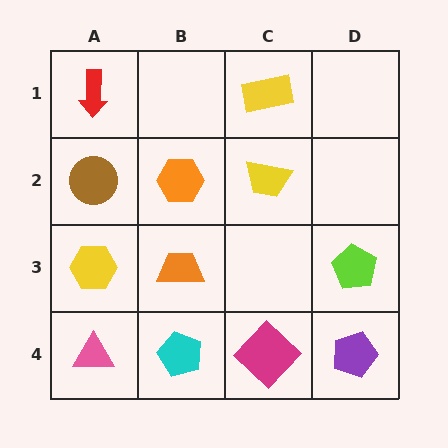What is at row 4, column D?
A purple pentagon.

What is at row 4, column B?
A cyan pentagon.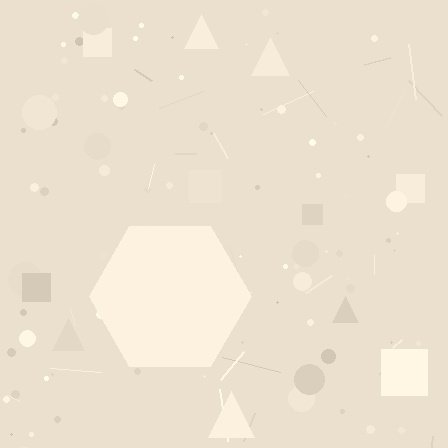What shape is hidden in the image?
A hexagon is hidden in the image.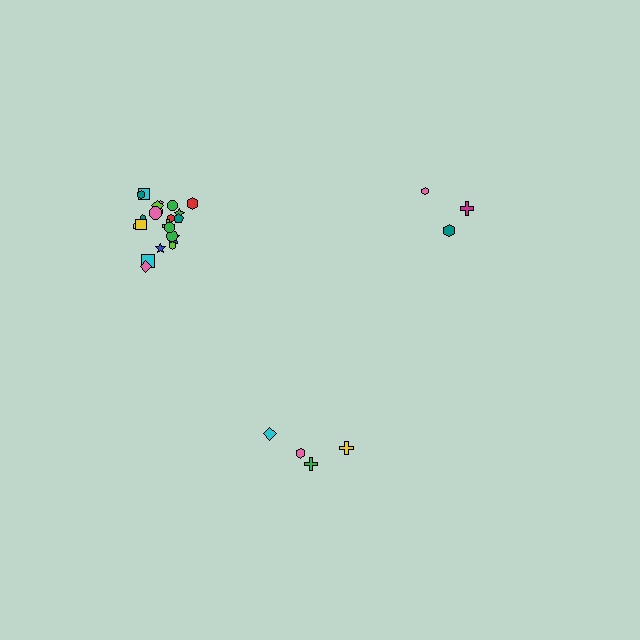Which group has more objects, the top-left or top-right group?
The top-left group.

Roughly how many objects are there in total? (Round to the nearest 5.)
Roughly 30 objects in total.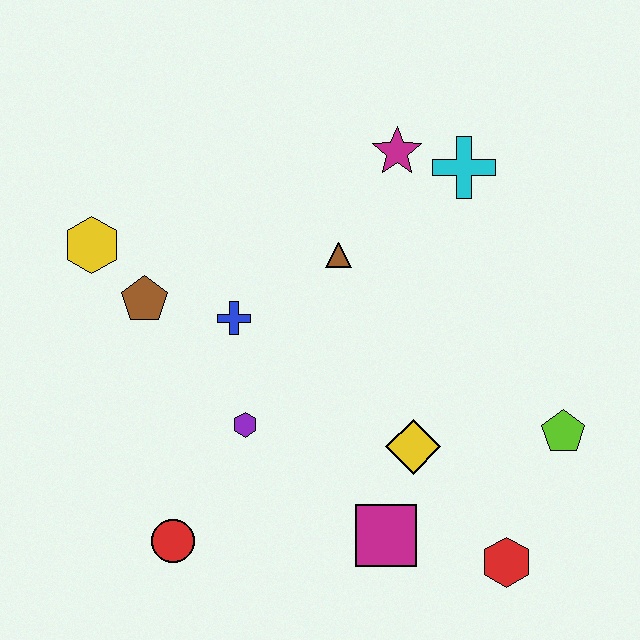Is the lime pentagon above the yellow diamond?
Yes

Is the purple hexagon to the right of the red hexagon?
No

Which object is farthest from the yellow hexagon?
The red hexagon is farthest from the yellow hexagon.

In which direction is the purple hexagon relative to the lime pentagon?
The purple hexagon is to the left of the lime pentagon.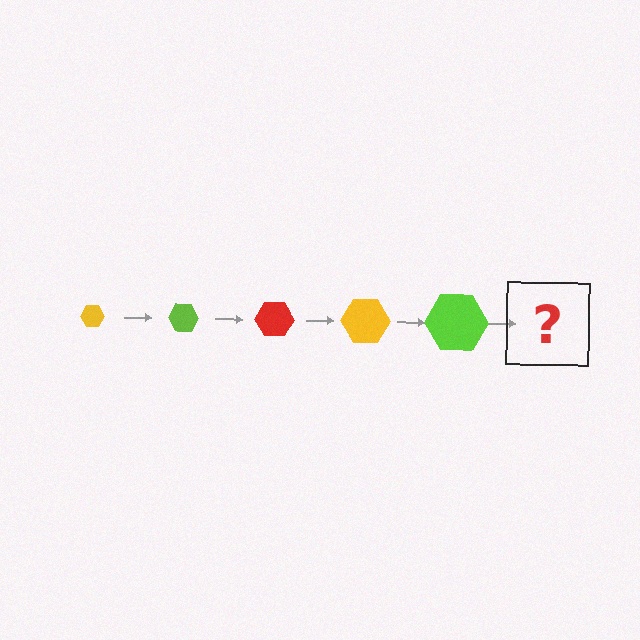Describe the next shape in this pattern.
It should be a red hexagon, larger than the previous one.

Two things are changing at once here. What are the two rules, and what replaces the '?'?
The two rules are that the hexagon grows larger each step and the color cycles through yellow, lime, and red. The '?' should be a red hexagon, larger than the previous one.